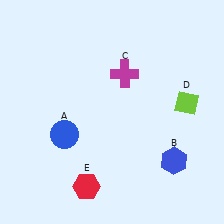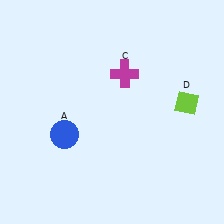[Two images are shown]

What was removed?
The red hexagon (E), the blue hexagon (B) were removed in Image 2.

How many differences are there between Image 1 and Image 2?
There are 2 differences between the two images.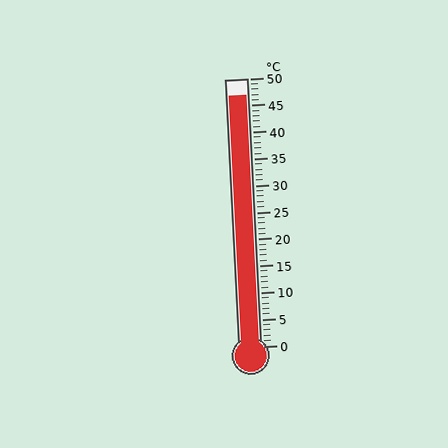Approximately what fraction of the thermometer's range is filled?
The thermometer is filled to approximately 95% of its range.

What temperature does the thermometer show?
The thermometer shows approximately 47°C.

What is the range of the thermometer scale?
The thermometer scale ranges from 0°C to 50°C.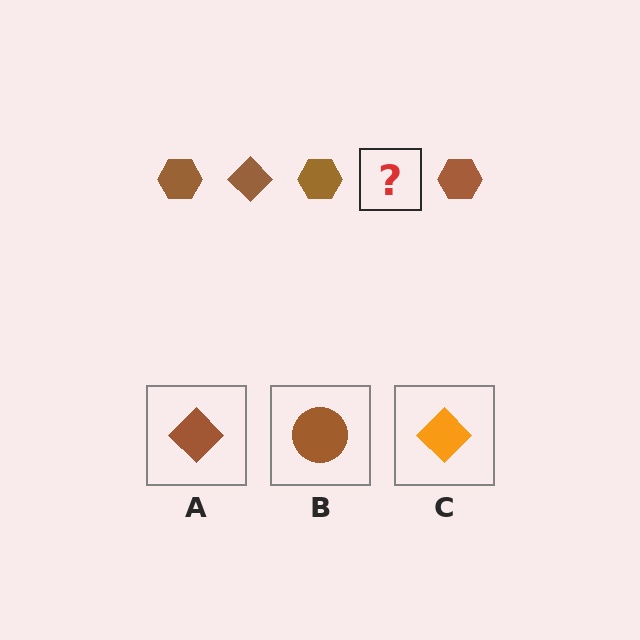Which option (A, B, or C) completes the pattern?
A.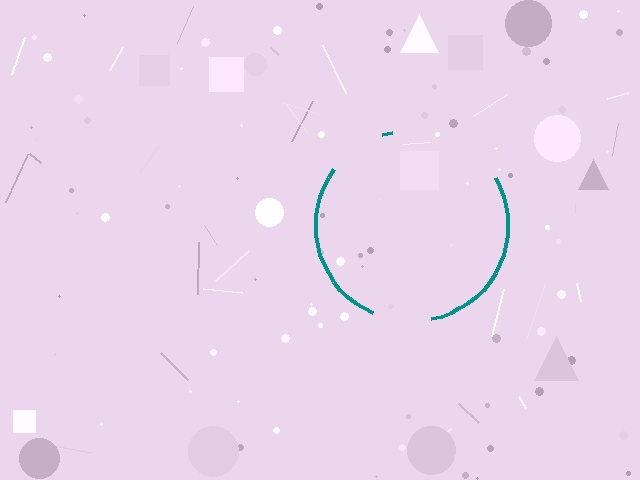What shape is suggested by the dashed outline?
The dashed outline suggests a circle.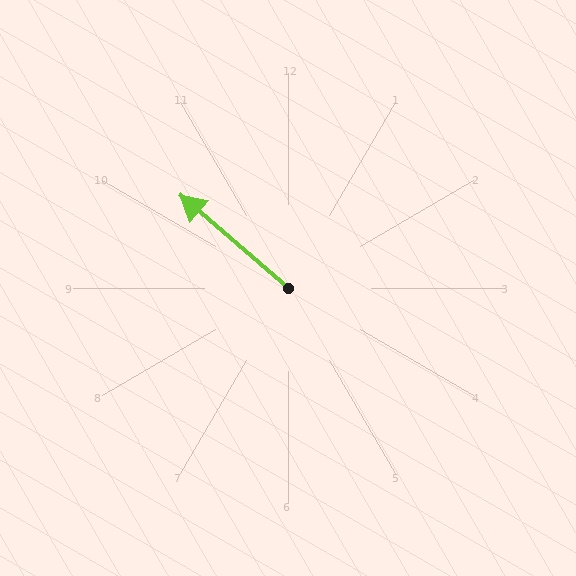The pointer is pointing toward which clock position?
Roughly 10 o'clock.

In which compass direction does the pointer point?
Northwest.